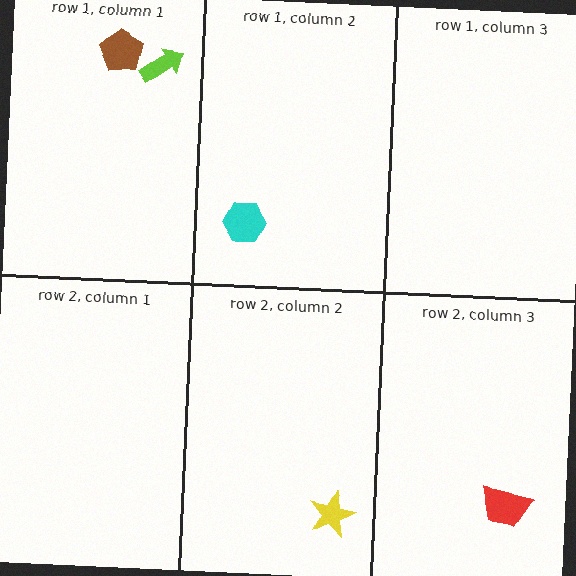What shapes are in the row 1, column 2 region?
The cyan hexagon.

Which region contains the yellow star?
The row 2, column 2 region.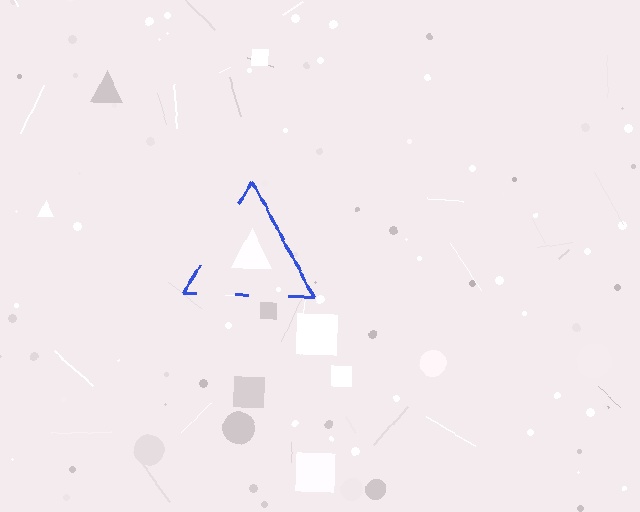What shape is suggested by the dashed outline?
The dashed outline suggests a triangle.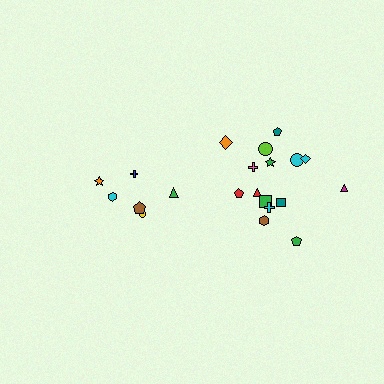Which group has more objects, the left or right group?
The right group.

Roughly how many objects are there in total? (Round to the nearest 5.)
Roughly 20 objects in total.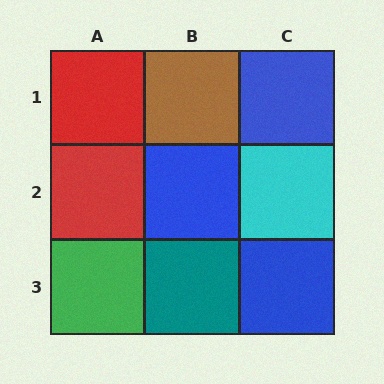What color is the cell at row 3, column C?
Blue.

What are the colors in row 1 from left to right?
Red, brown, blue.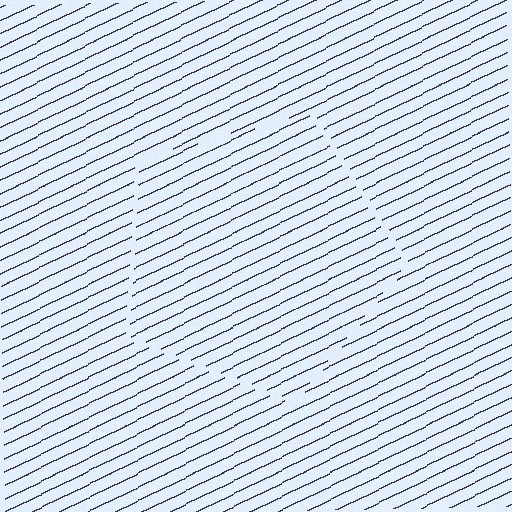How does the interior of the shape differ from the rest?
The interior of the shape contains the same grating, shifted by half a period — the contour is defined by the phase discontinuity where line-ends from the inner and outer gratings abut.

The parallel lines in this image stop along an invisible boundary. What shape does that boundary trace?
An illusory pentagon. The interior of the shape contains the same grating, shifted by half a period — the contour is defined by the phase discontinuity where line-ends from the inner and outer gratings abut.